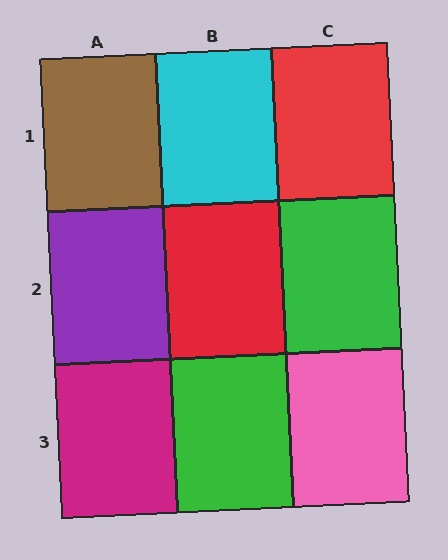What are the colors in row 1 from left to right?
Brown, cyan, red.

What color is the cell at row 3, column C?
Pink.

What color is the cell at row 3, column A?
Magenta.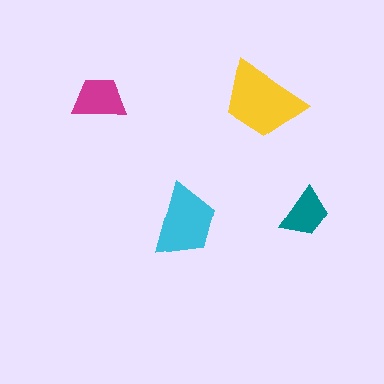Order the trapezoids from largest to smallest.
the yellow one, the cyan one, the magenta one, the teal one.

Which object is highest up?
The magenta trapezoid is topmost.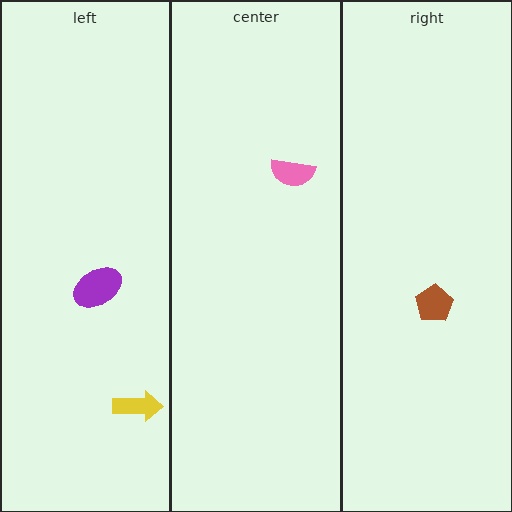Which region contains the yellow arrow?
The left region.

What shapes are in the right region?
The brown pentagon.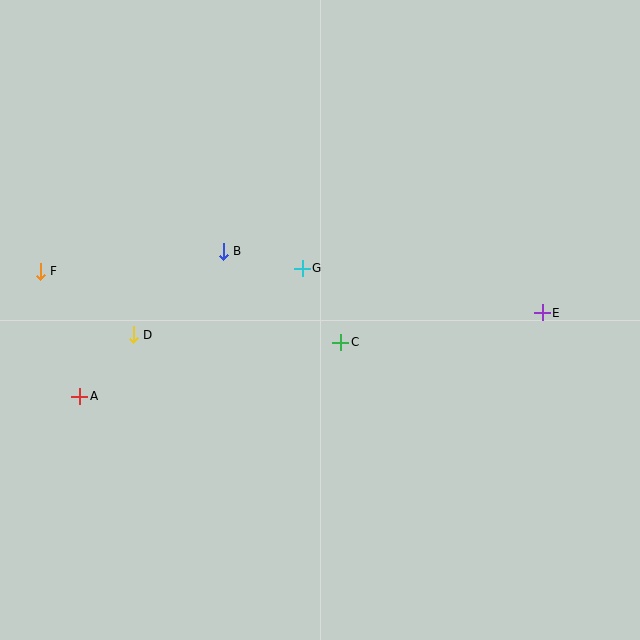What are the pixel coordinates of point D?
Point D is at (133, 335).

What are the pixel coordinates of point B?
Point B is at (223, 251).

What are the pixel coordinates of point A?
Point A is at (80, 396).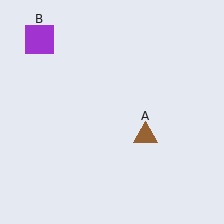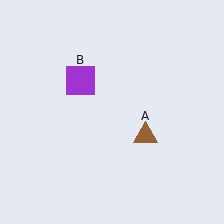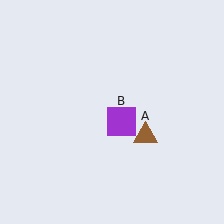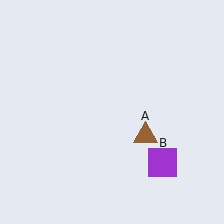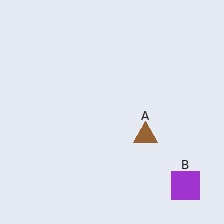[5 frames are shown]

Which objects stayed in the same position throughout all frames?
Brown triangle (object A) remained stationary.